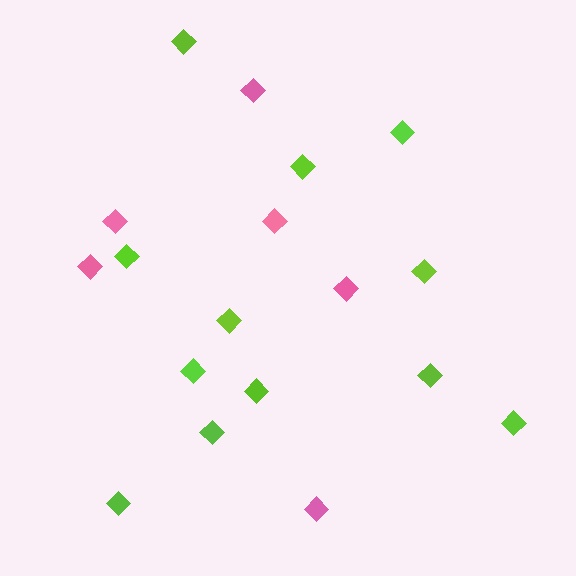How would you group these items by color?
There are 2 groups: one group of lime diamonds (12) and one group of pink diamonds (6).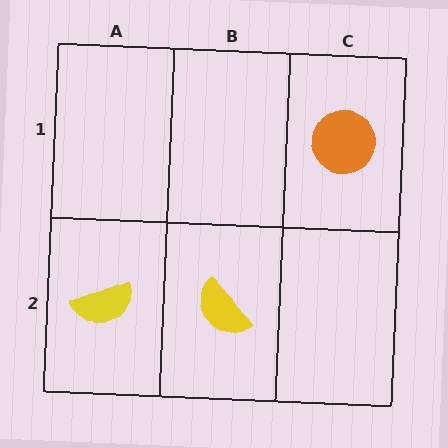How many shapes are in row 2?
2 shapes.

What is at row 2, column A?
A yellow semicircle.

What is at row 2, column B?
A yellow semicircle.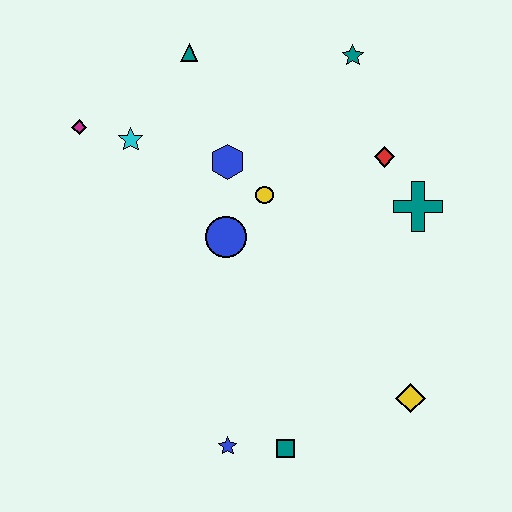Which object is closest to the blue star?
The teal square is closest to the blue star.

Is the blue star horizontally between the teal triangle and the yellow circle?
Yes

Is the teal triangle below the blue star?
No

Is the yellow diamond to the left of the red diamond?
No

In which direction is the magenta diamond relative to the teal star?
The magenta diamond is to the left of the teal star.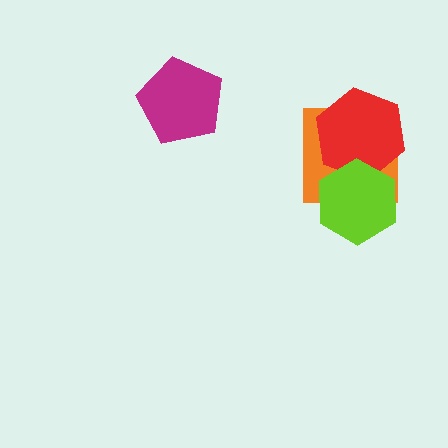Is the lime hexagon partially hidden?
No, no other shape covers it.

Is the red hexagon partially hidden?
Yes, it is partially covered by another shape.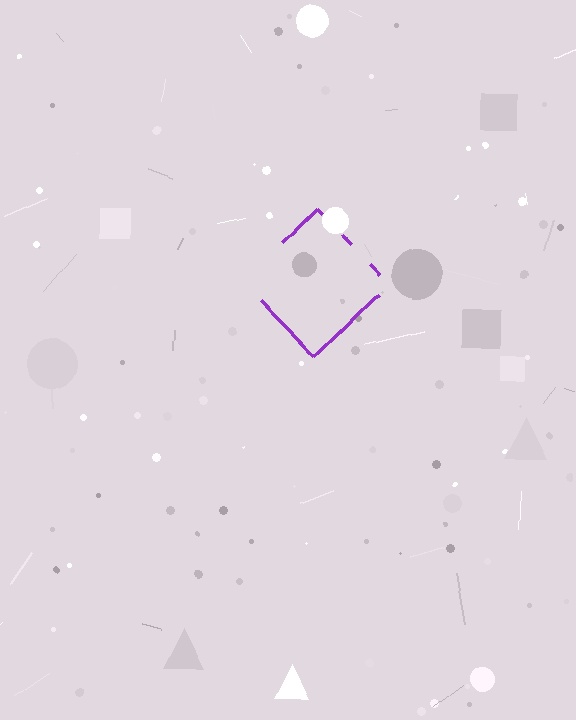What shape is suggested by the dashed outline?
The dashed outline suggests a diamond.